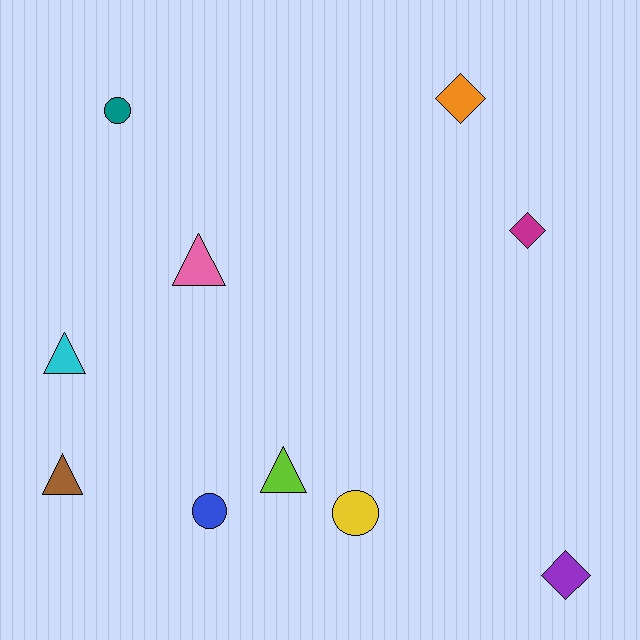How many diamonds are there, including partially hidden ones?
There are 3 diamonds.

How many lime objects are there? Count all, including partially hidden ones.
There is 1 lime object.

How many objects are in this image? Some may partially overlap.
There are 10 objects.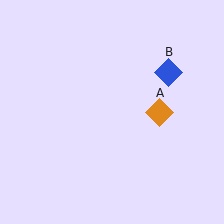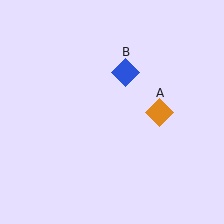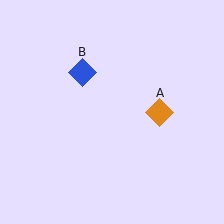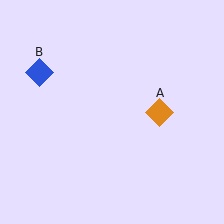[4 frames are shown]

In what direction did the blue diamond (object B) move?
The blue diamond (object B) moved left.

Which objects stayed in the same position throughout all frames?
Orange diamond (object A) remained stationary.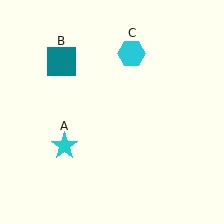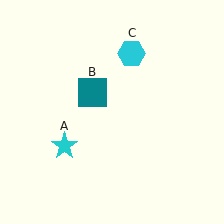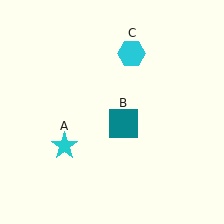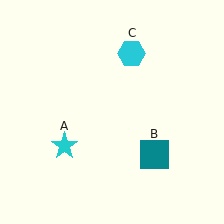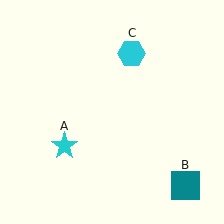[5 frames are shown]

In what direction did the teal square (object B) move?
The teal square (object B) moved down and to the right.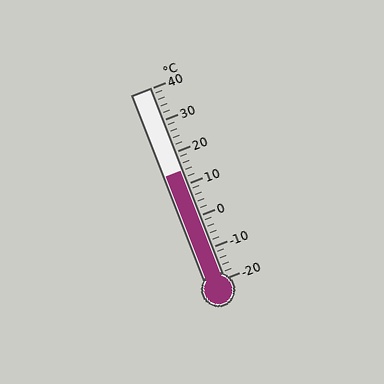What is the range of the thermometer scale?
The thermometer scale ranges from -20°C to 40°C.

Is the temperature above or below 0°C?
The temperature is above 0°C.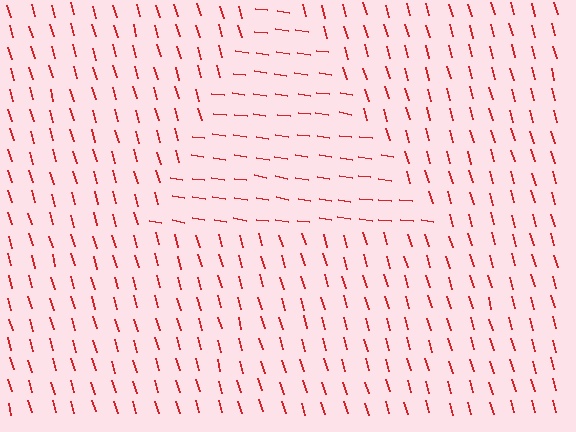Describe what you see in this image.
The image is filled with small red line segments. A triangle region in the image has lines oriented differently from the surrounding lines, creating a visible texture boundary.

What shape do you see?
I see a triangle.